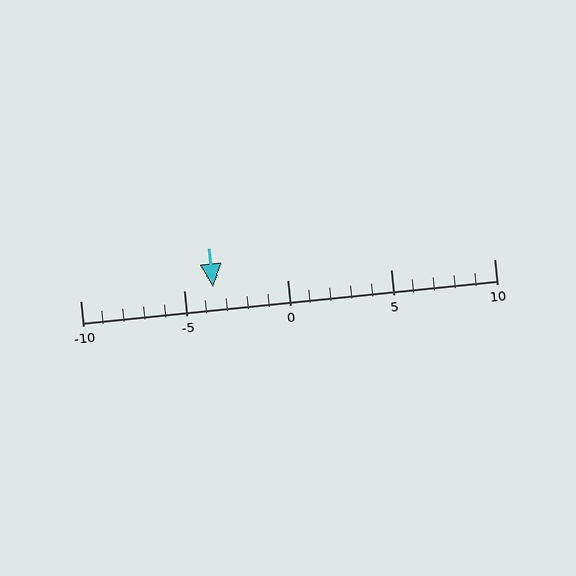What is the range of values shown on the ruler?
The ruler shows values from -10 to 10.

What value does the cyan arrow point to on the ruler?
The cyan arrow points to approximately -4.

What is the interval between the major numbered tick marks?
The major tick marks are spaced 5 units apart.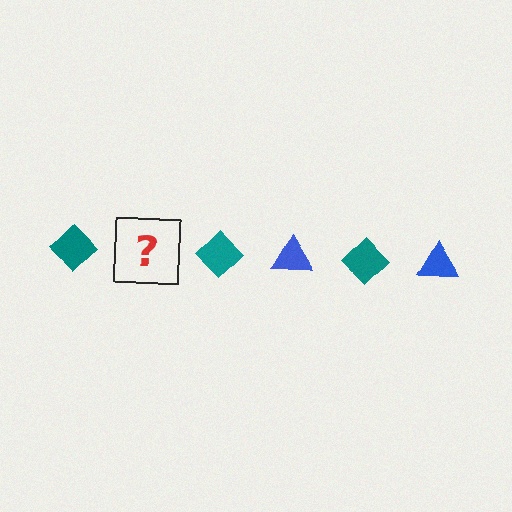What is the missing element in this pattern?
The missing element is a blue triangle.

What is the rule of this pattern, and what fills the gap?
The rule is that the pattern alternates between teal diamond and blue triangle. The gap should be filled with a blue triangle.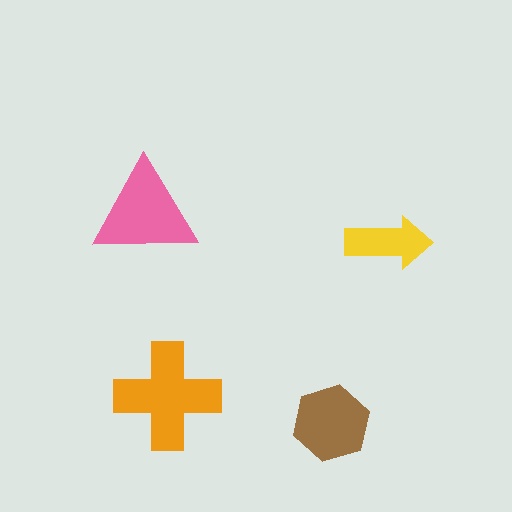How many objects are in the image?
There are 4 objects in the image.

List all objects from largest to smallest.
The orange cross, the pink triangle, the brown hexagon, the yellow arrow.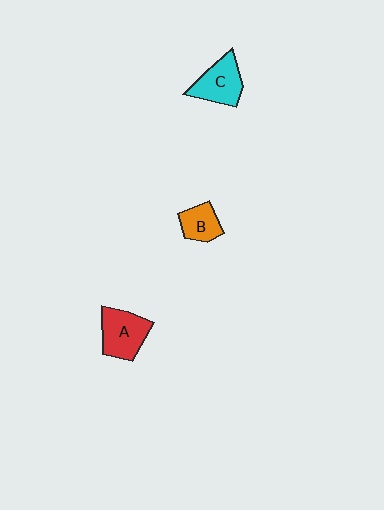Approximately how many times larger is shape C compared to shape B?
Approximately 1.5 times.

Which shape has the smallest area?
Shape B (orange).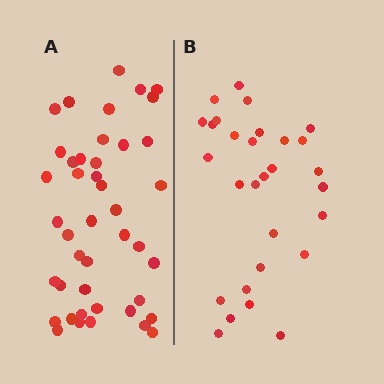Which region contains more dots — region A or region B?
Region A (the left region) has more dots.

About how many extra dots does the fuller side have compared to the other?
Region A has approximately 15 more dots than region B.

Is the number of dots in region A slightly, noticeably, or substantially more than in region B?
Region A has substantially more. The ratio is roughly 1.5 to 1.